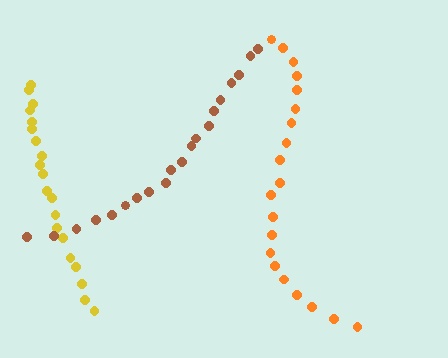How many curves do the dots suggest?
There are 3 distinct paths.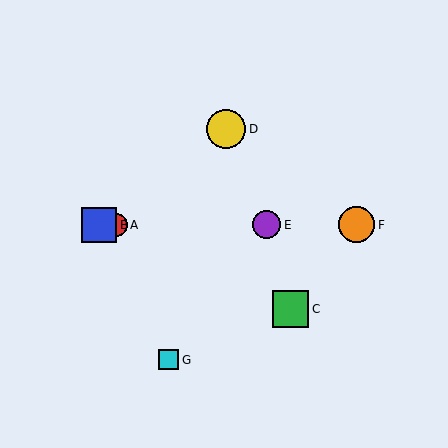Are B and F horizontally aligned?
Yes, both are at y≈225.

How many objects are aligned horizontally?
4 objects (A, B, E, F) are aligned horizontally.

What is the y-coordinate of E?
Object E is at y≈225.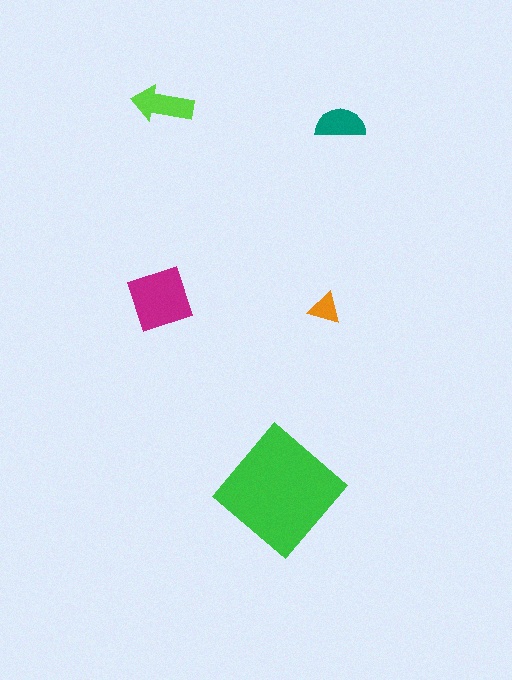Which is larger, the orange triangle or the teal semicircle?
The teal semicircle.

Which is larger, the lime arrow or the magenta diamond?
The magenta diamond.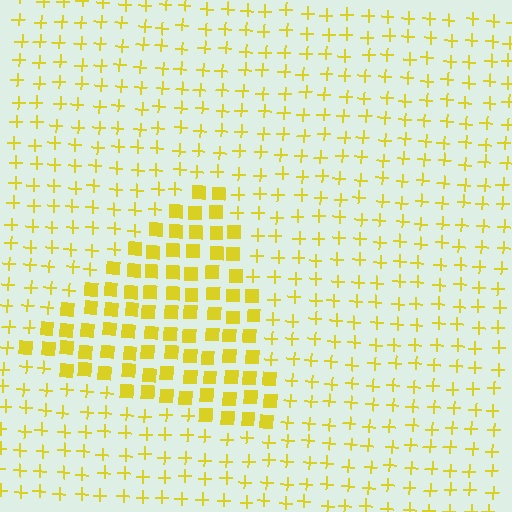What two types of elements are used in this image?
The image uses squares inside the triangle region and plus signs outside it.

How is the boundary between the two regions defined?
The boundary is defined by a change in element shape: squares inside vs. plus signs outside. All elements share the same color and spacing.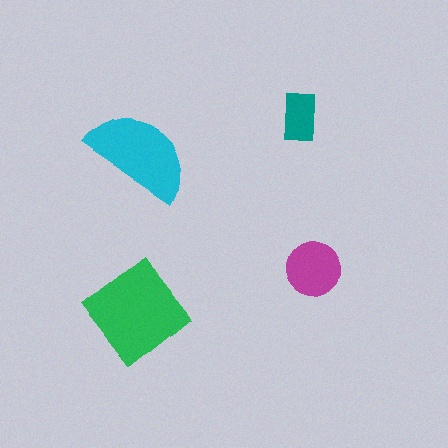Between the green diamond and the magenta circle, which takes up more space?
The green diamond.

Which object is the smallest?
The teal rectangle.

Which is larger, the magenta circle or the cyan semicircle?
The cyan semicircle.